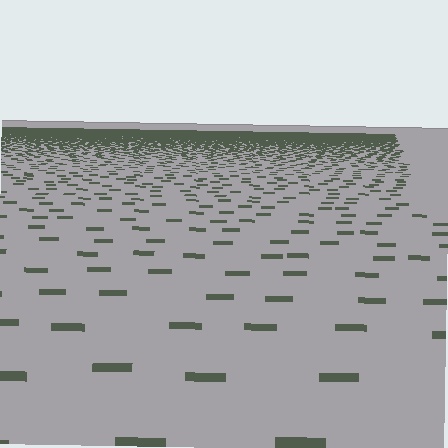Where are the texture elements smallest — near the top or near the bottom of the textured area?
Near the top.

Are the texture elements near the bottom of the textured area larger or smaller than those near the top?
Larger. Near the bottom, elements are closer to the viewer and appear at a bigger on-screen size.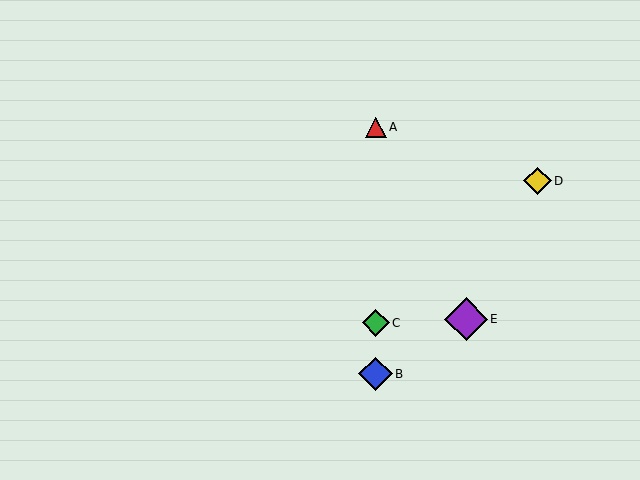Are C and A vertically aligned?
Yes, both are at x≈376.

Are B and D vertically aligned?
No, B is at x≈376 and D is at x≈538.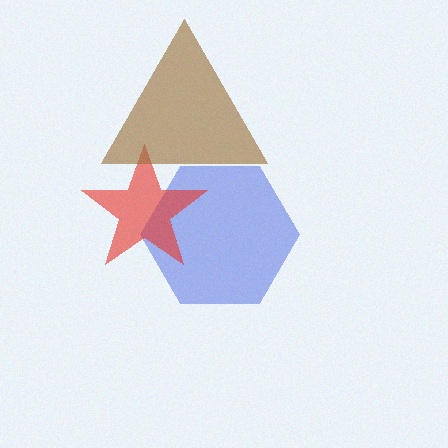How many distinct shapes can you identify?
There are 3 distinct shapes: a blue hexagon, a red star, a brown triangle.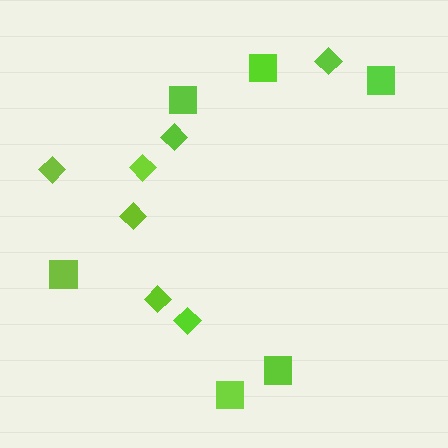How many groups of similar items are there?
There are 2 groups: one group of diamonds (7) and one group of squares (6).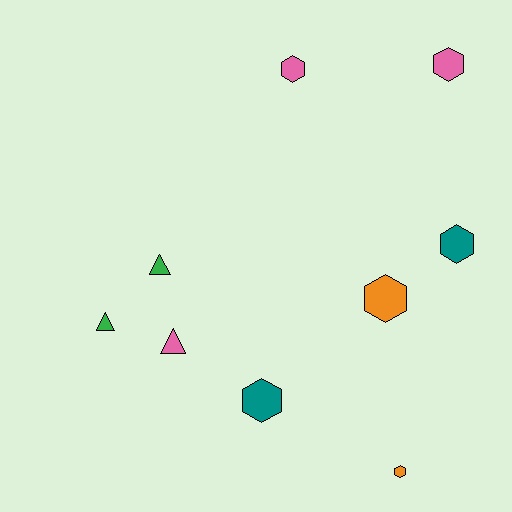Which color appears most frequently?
Pink, with 3 objects.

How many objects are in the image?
There are 9 objects.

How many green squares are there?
There are no green squares.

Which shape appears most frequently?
Hexagon, with 6 objects.